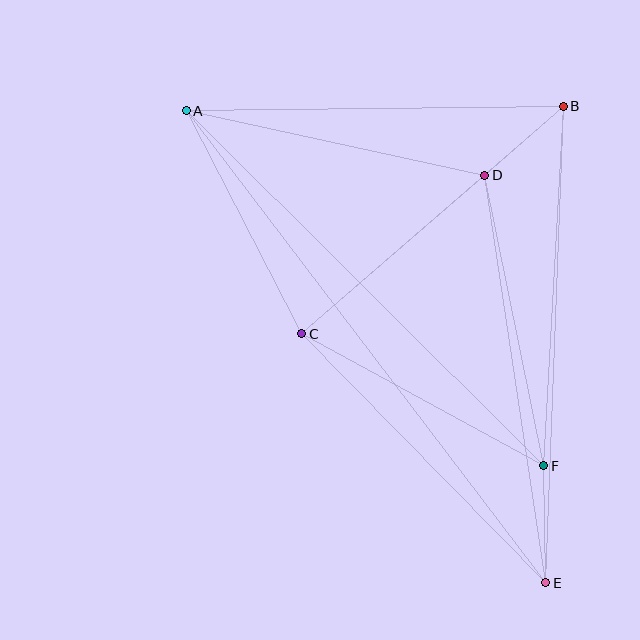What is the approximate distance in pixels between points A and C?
The distance between A and C is approximately 251 pixels.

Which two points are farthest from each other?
Points A and E are farthest from each other.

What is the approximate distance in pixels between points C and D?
The distance between C and D is approximately 242 pixels.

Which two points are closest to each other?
Points B and D are closest to each other.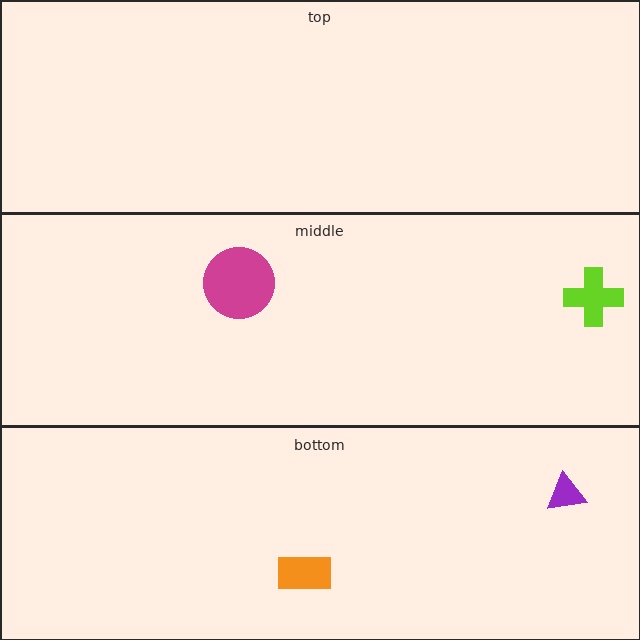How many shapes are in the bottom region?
2.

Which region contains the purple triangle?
The bottom region.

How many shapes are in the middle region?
2.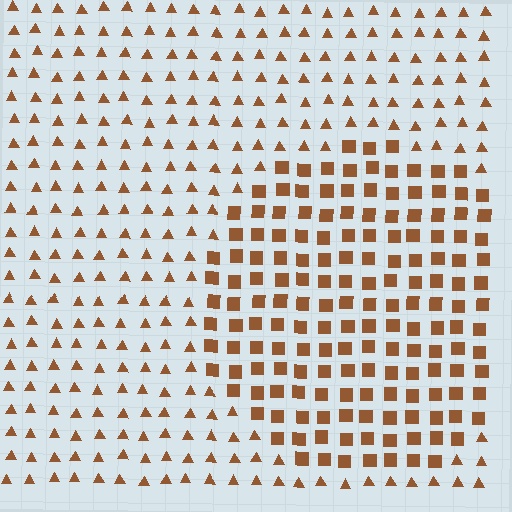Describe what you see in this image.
The image is filled with small brown elements arranged in a uniform grid. A circle-shaped region contains squares, while the surrounding area contains triangles. The boundary is defined purely by the change in element shape.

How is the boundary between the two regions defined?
The boundary is defined by a change in element shape: squares inside vs. triangles outside. All elements share the same color and spacing.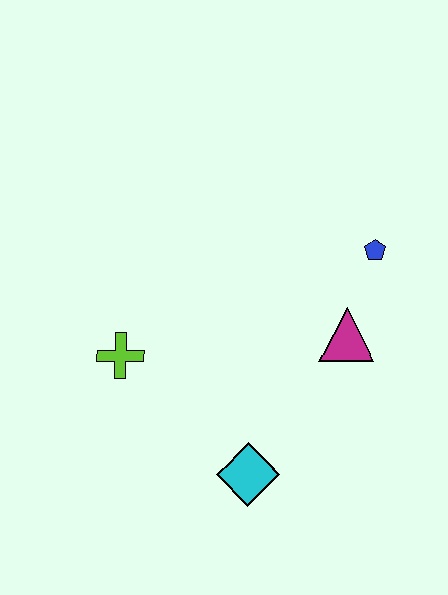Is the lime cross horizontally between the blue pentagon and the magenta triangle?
No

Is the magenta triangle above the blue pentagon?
No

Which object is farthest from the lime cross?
The blue pentagon is farthest from the lime cross.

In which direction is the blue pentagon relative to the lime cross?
The blue pentagon is to the right of the lime cross.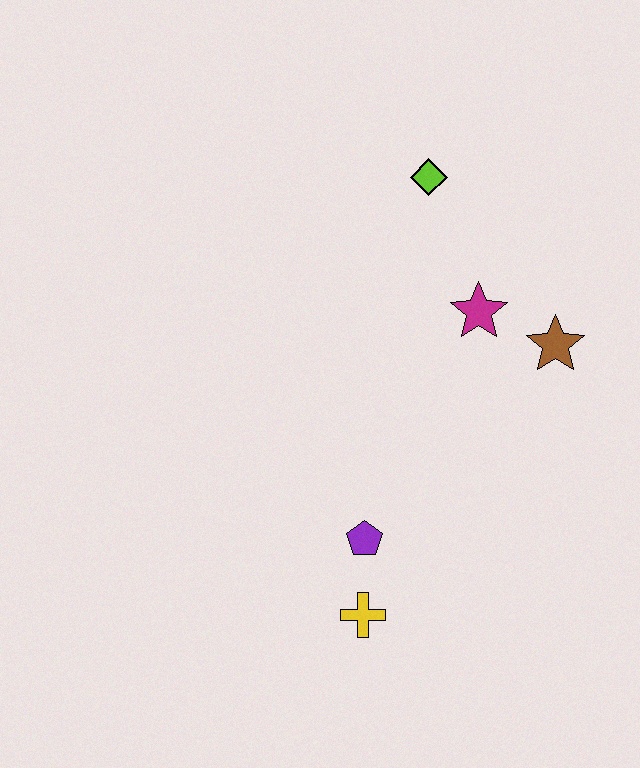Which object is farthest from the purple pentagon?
The lime diamond is farthest from the purple pentagon.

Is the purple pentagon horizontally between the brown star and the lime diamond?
No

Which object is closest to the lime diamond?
The magenta star is closest to the lime diamond.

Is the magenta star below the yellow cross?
No